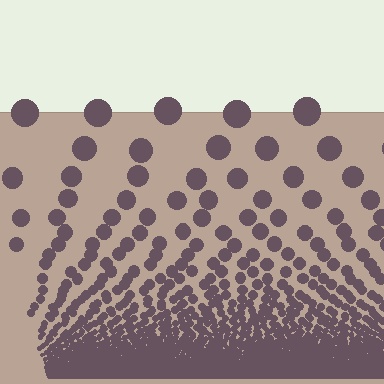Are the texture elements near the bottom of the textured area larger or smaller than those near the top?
Smaller. The gradient is inverted — elements near the bottom are smaller and denser.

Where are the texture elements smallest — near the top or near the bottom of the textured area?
Near the bottom.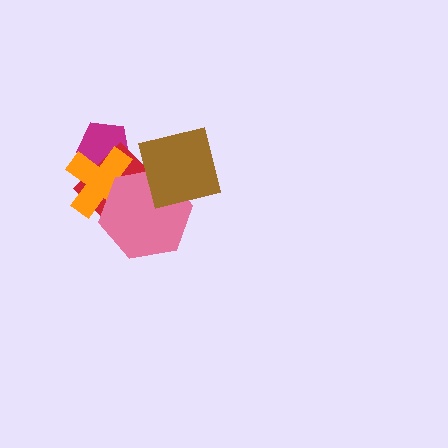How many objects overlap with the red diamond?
4 objects overlap with the red diamond.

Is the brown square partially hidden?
No, no other shape covers it.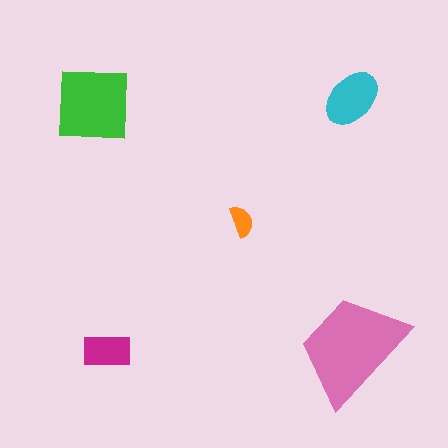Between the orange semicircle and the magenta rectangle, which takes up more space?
The magenta rectangle.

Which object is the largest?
The pink trapezoid.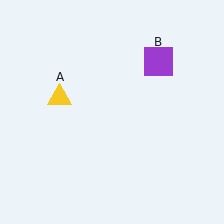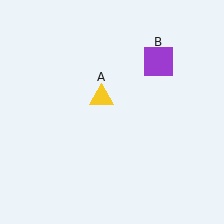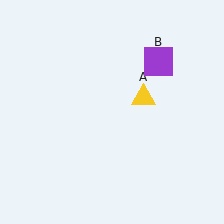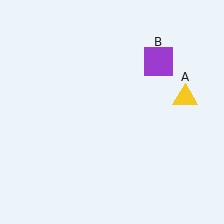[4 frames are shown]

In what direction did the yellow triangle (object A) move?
The yellow triangle (object A) moved right.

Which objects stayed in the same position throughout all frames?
Purple square (object B) remained stationary.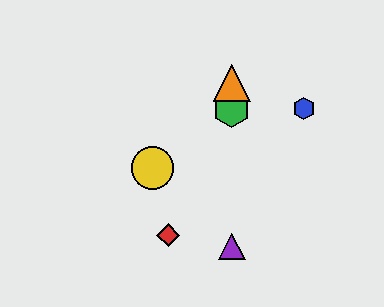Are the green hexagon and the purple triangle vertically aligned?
Yes, both are at x≈232.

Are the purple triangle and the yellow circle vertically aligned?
No, the purple triangle is at x≈232 and the yellow circle is at x≈152.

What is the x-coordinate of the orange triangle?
The orange triangle is at x≈232.